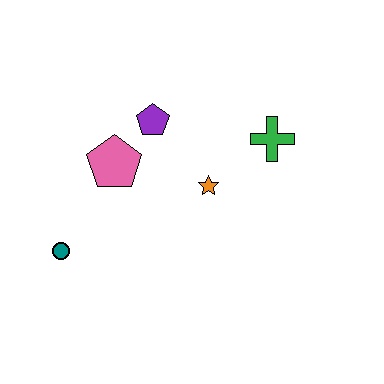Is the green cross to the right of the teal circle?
Yes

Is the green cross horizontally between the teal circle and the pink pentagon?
No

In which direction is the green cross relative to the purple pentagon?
The green cross is to the right of the purple pentagon.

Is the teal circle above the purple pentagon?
No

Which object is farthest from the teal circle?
The green cross is farthest from the teal circle.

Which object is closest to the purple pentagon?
The pink pentagon is closest to the purple pentagon.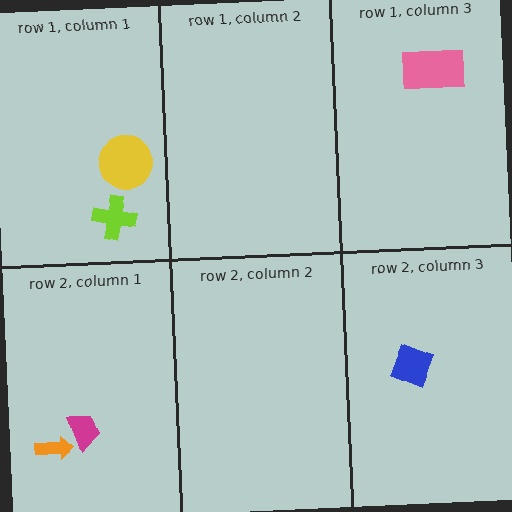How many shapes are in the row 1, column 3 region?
1.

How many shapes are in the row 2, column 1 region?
2.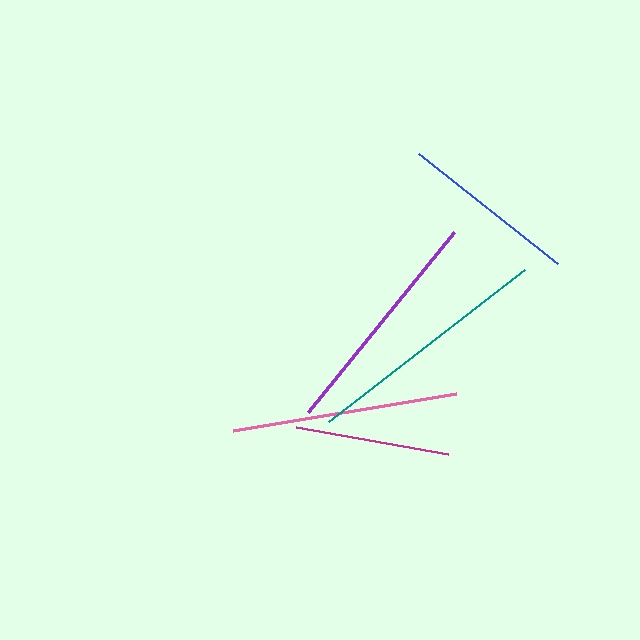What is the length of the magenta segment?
The magenta segment is approximately 155 pixels long.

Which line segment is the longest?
The teal line is the longest at approximately 248 pixels.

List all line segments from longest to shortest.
From longest to shortest: teal, purple, pink, blue, magenta.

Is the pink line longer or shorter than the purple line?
The purple line is longer than the pink line.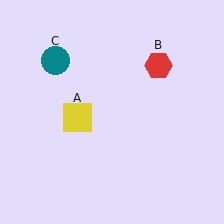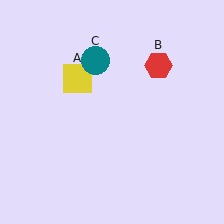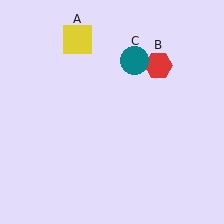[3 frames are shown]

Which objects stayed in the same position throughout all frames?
Red hexagon (object B) remained stationary.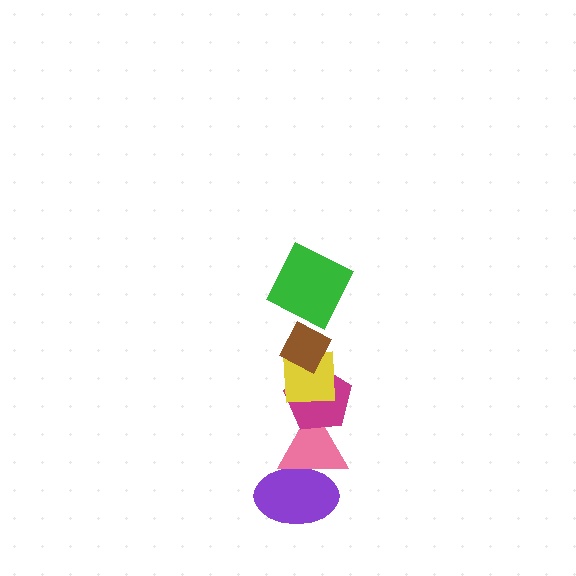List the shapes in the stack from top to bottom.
From top to bottom: the green square, the brown diamond, the yellow square, the magenta pentagon, the pink triangle, the purple ellipse.